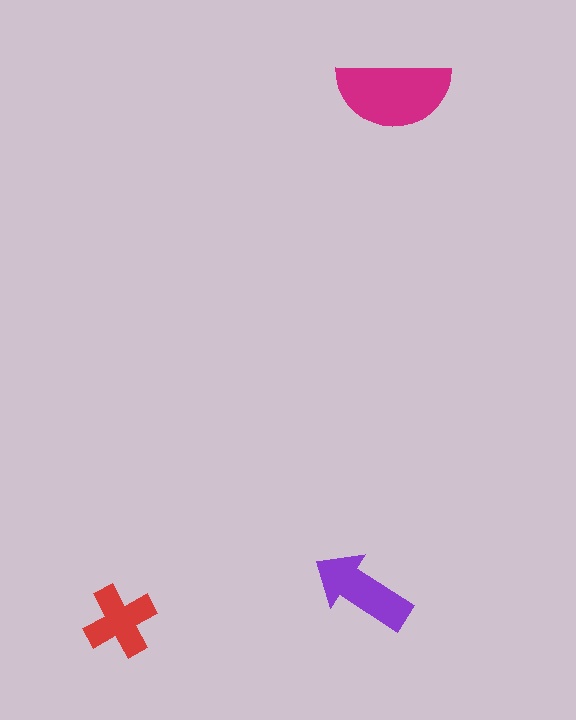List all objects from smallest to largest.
The red cross, the purple arrow, the magenta semicircle.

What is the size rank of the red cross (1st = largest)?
3rd.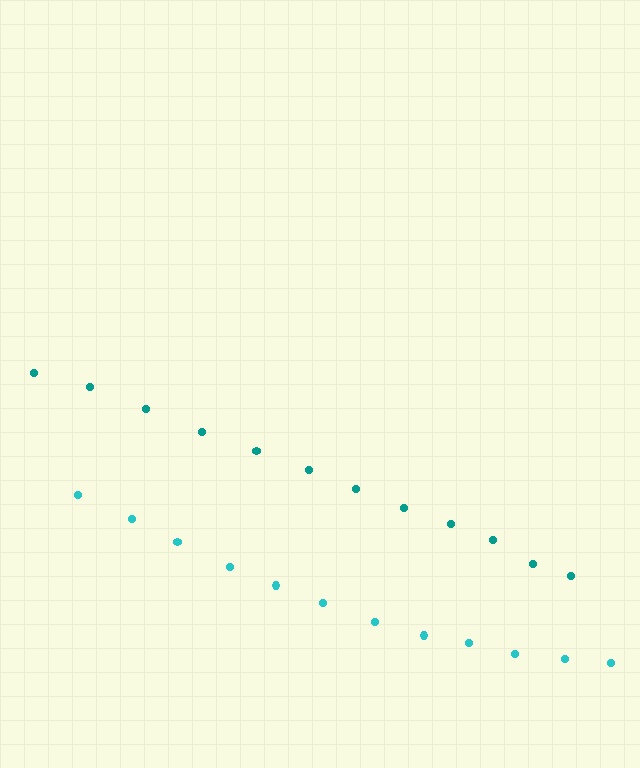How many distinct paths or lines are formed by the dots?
There are 2 distinct paths.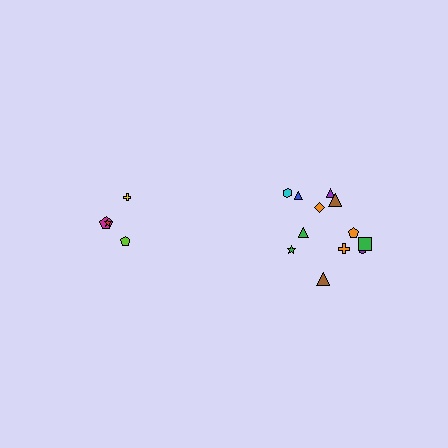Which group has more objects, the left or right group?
The right group.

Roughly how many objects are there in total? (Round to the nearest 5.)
Roughly 15 objects in total.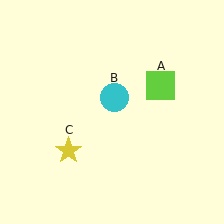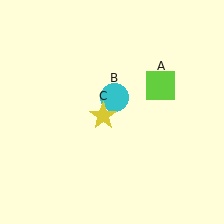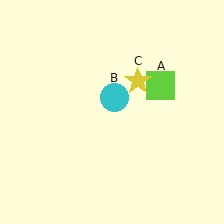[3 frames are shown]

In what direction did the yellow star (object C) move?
The yellow star (object C) moved up and to the right.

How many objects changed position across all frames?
1 object changed position: yellow star (object C).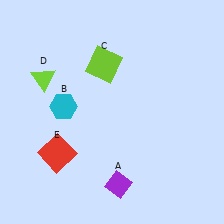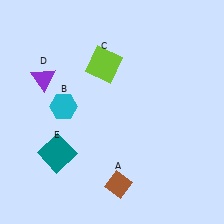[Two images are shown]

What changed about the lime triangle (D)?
In Image 1, D is lime. In Image 2, it changed to purple.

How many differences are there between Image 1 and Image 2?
There are 3 differences between the two images.